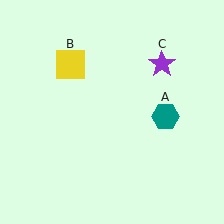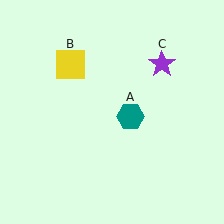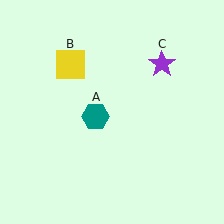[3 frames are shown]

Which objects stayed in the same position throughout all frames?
Yellow square (object B) and purple star (object C) remained stationary.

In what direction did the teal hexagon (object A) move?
The teal hexagon (object A) moved left.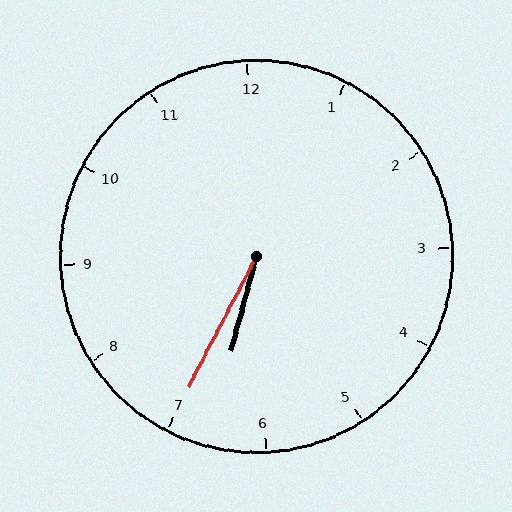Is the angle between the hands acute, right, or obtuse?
It is acute.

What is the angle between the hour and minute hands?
Approximately 12 degrees.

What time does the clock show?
6:35.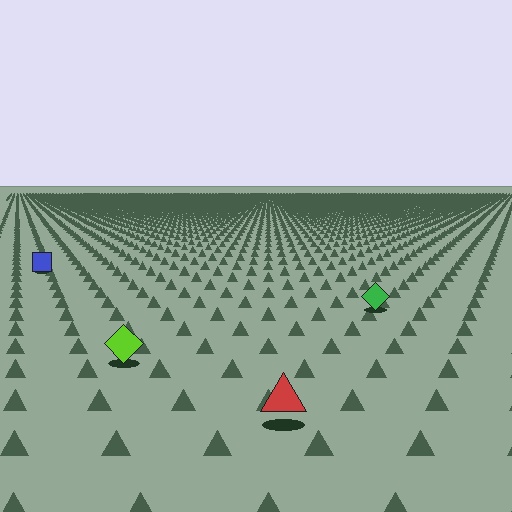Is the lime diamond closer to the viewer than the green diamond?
Yes. The lime diamond is closer — you can tell from the texture gradient: the ground texture is coarser near it.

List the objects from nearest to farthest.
From nearest to farthest: the red triangle, the lime diamond, the green diamond, the blue square.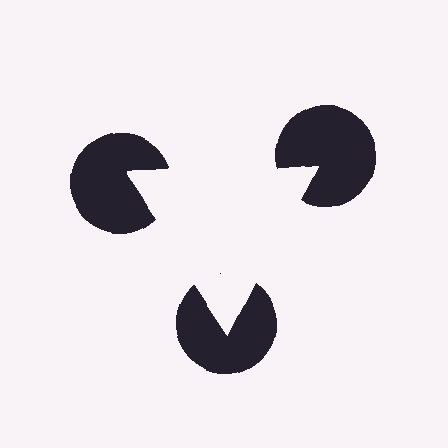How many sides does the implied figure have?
3 sides.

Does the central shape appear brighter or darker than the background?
It typically appears slightly brighter than the background, even though no actual brightness change is drawn.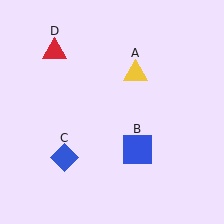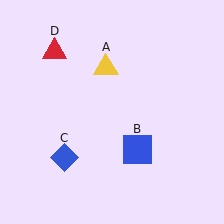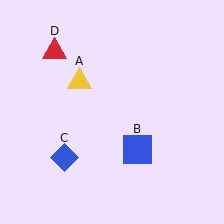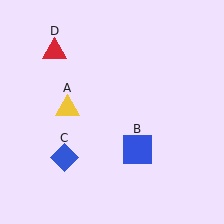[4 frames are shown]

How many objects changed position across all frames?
1 object changed position: yellow triangle (object A).